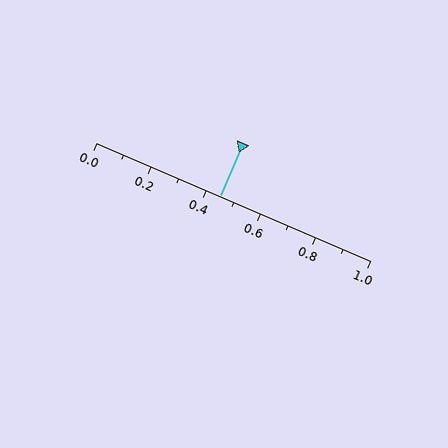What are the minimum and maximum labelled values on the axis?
The axis runs from 0.0 to 1.0.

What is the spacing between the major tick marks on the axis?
The major ticks are spaced 0.2 apart.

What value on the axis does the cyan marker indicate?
The marker indicates approximately 0.45.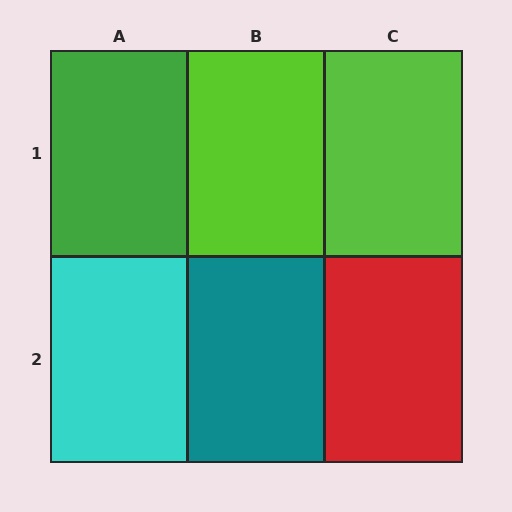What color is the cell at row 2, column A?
Cyan.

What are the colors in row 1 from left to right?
Green, lime, lime.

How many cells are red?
1 cell is red.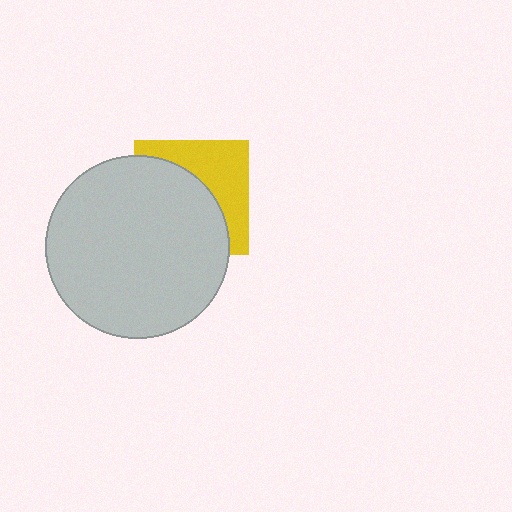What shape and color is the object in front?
The object in front is a light gray circle.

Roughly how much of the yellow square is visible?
A small part of it is visible (roughly 42%).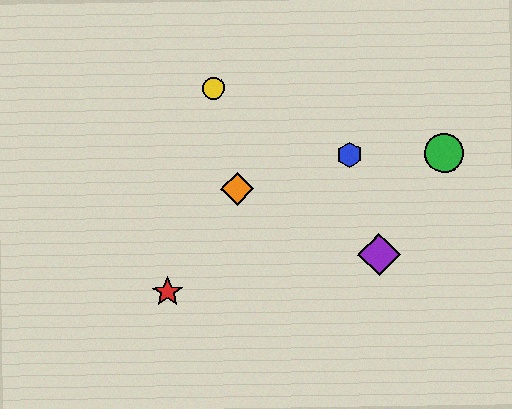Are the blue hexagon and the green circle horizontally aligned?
Yes, both are at y≈155.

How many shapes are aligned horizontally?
2 shapes (the blue hexagon, the green circle) are aligned horizontally.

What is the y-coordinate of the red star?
The red star is at y≈292.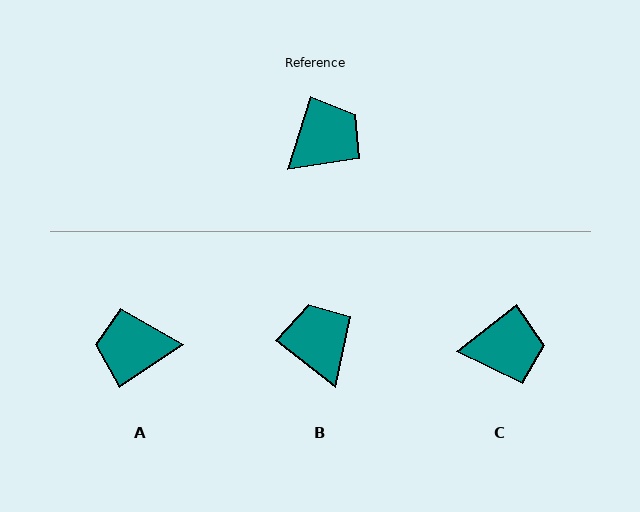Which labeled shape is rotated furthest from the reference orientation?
A, about 141 degrees away.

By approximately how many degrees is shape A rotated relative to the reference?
Approximately 141 degrees counter-clockwise.